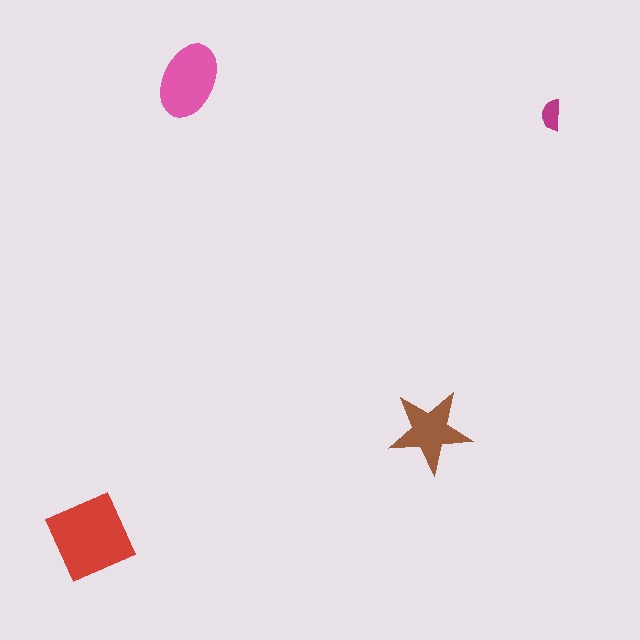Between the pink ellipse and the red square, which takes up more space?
The red square.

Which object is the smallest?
The magenta semicircle.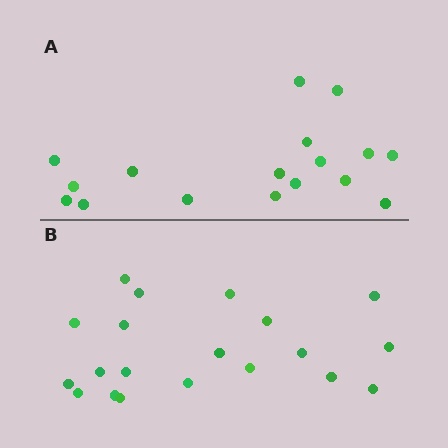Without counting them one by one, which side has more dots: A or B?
Region B (the bottom region) has more dots.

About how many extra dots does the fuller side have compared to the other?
Region B has just a few more — roughly 2 or 3 more dots than region A.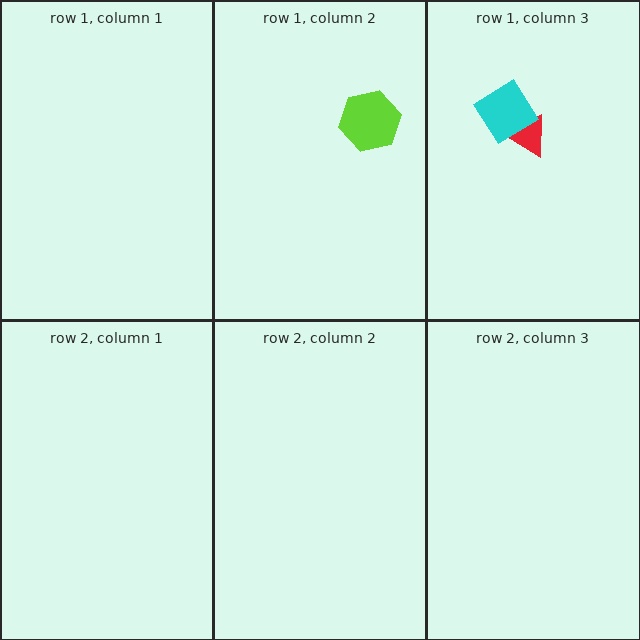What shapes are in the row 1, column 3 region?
The red triangle, the cyan diamond.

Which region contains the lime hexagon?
The row 1, column 2 region.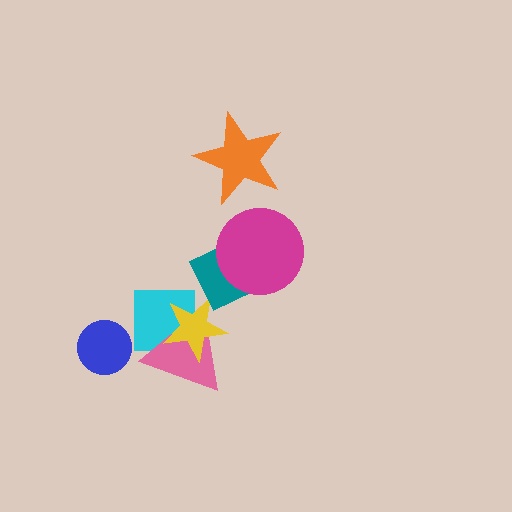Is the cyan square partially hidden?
Yes, it is partially covered by another shape.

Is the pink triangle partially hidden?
Yes, it is partially covered by another shape.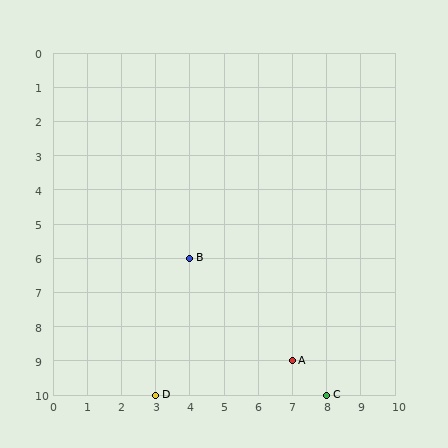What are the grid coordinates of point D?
Point D is at grid coordinates (3, 10).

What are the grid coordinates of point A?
Point A is at grid coordinates (7, 9).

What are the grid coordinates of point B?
Point B is at grid coordinates (4, 6).